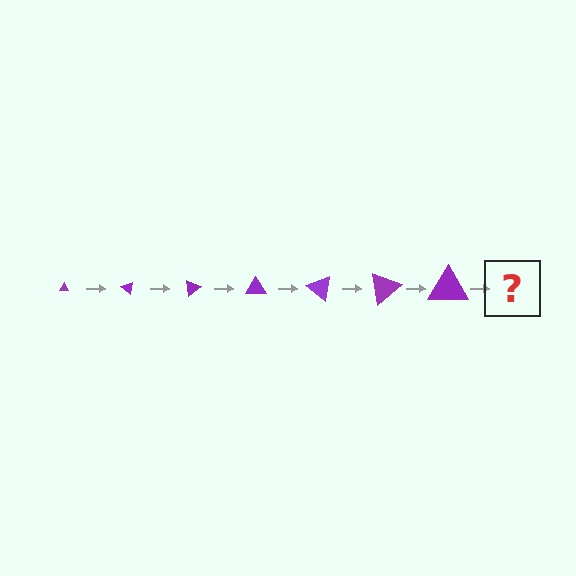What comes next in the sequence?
The next element should be a triangle, larger than the previous one and rotated 280 degrees from the start.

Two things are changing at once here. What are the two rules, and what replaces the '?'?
The two rules are that the triangle grows larger each step and it rotates 40 degrees each step. The '?' should be a triangle, larger than the previous one and rotated 280 degrees from the start.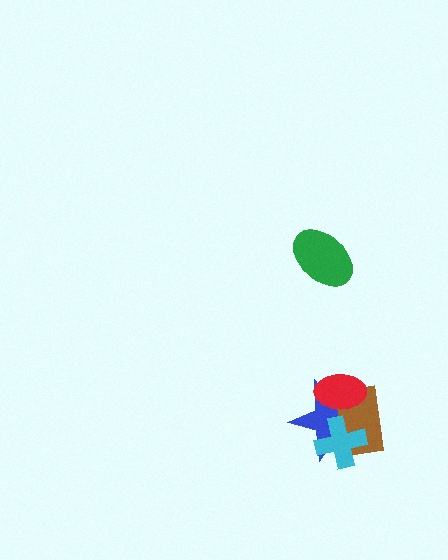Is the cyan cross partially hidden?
No, no other shape covers it.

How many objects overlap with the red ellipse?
2 objects overlap with the red ellipse.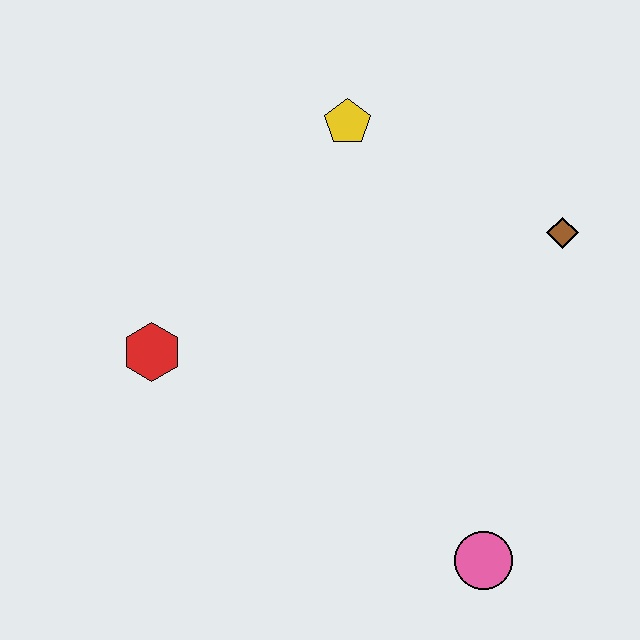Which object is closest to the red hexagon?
The yellow pentagon is closest to the red hexagon.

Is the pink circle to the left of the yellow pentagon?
No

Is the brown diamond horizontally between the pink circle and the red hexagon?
No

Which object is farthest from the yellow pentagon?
The pink circle is farthest from the yellow pentagon.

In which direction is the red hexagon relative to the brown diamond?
The red hexagon is to the left of the brown diamond.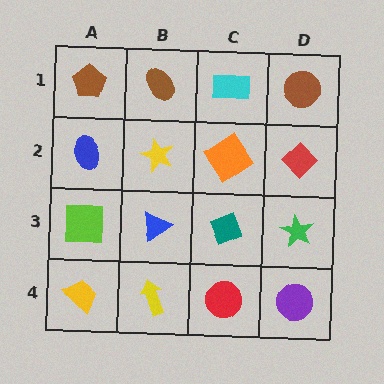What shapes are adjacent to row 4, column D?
A green star (row 3, column D), a red circle (row 4, column C).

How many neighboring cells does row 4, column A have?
2.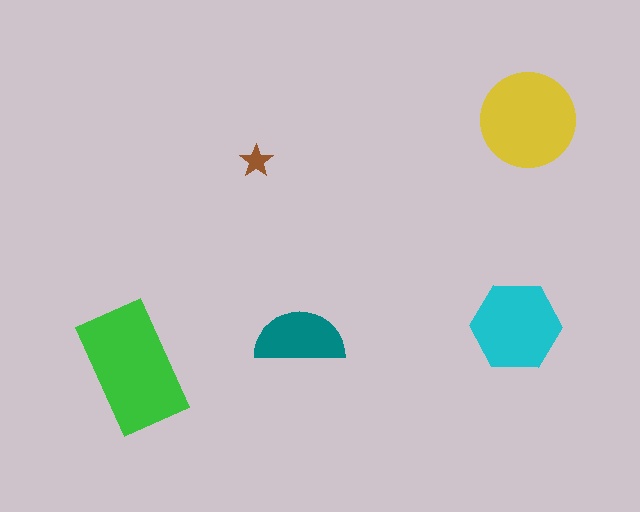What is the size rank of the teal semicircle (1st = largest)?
4th.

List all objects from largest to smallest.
The green rectangle, the yellow circle, the cyan hexagon, the teal semicircle, the brown star.